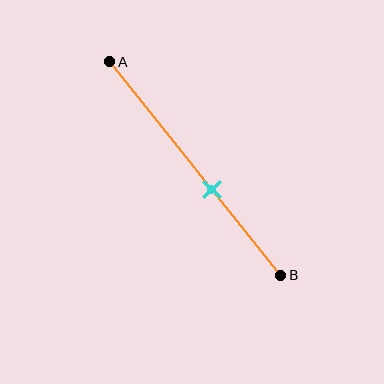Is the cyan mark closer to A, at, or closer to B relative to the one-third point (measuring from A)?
The cyan mark is closer to point B than the one-third point of segment AB.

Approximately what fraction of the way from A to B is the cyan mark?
The cyan mark is approximately 60% of the way from A to B.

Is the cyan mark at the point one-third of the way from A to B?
No, the mark is at about 60% from A, not at the 33% one-third point.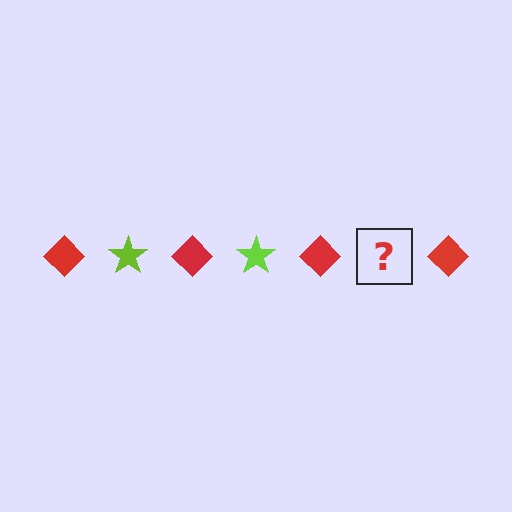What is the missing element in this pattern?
The missing element is a lime star.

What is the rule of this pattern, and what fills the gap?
The rule is that the pattern alternates between red diamond and lime star. The gap should be filled with a lime star.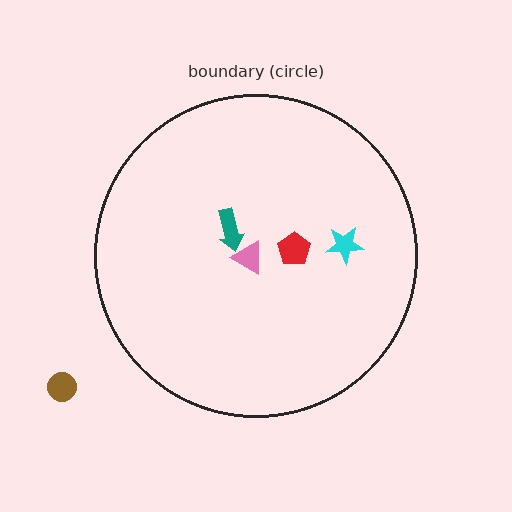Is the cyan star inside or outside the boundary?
Inside.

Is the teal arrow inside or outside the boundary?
Inside.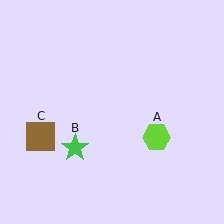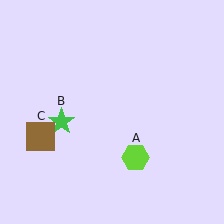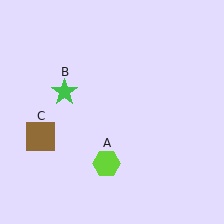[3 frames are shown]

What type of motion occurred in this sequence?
The lime hexagon (object A), green star (object B) rotated clockwise around the center of the scene.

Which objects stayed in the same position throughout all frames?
Brown square (object C) remained stationary.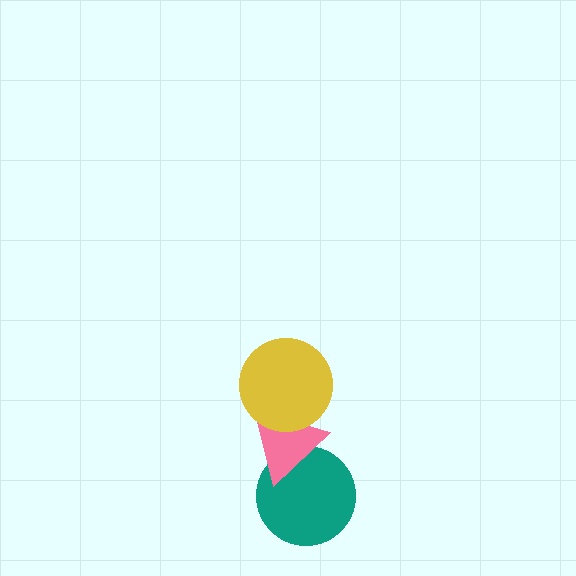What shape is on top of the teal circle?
The pink triangle is on top of the teal circle.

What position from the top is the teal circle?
The teal circle is 3rd from the top.